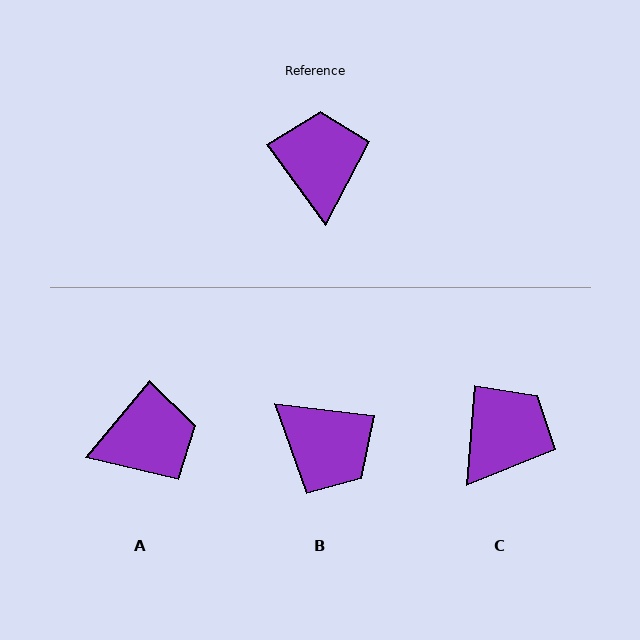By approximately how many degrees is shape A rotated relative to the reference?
Approximately 76 degrees clockwise.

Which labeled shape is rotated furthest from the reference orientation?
B, about 133 degrees away.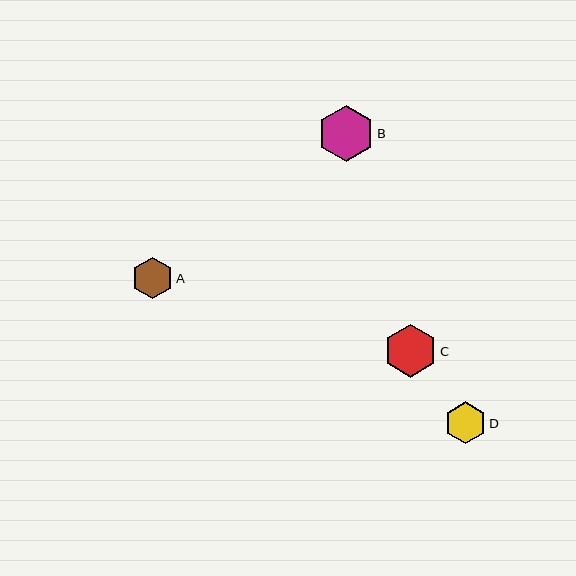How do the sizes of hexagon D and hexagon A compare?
Hexagon D and hexagon A are approximately the same size.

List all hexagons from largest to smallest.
From largest to smallest: B, C, D, A.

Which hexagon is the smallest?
Hexagon A is the smallest with a size of approximately 41 pixels.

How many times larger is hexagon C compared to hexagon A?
Hexagon C is approximately 1.3 times the size of hexagon A.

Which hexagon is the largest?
Hexagon B is the largest with a size of approximately 57 pixels.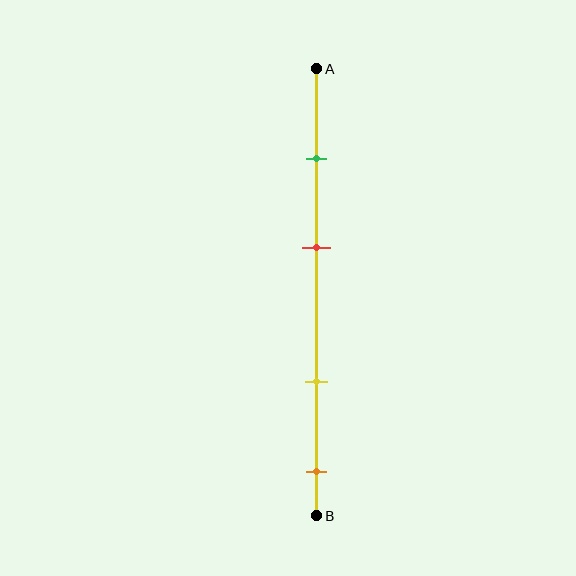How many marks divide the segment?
There are 4 marks dividing the segment.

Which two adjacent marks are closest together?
The green and red marks are the closest adjacent pair.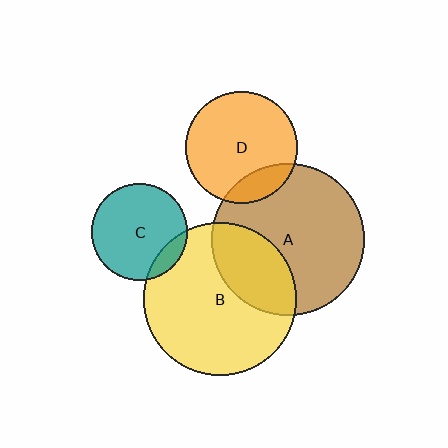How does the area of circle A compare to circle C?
Approximately 2.5 times.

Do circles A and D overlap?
Yes.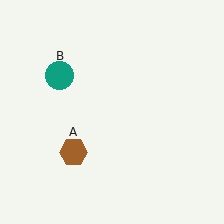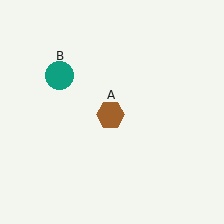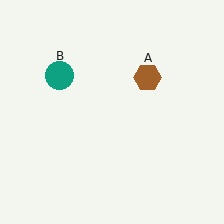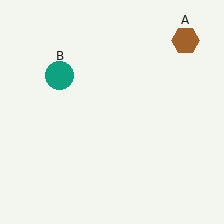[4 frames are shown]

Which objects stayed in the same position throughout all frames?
Teal circle (object B) remained stationary.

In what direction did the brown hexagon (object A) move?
The brown hexagon (object A) moved up and to the right.